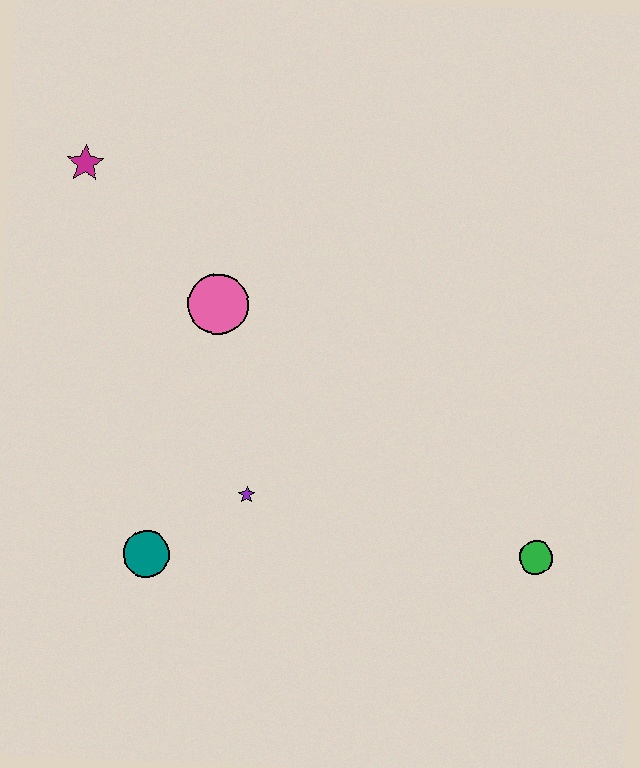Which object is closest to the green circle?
The purple star is closest to the green circle.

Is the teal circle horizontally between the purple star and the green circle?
No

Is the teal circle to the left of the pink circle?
Yes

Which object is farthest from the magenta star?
The green circle is farthest from the magenta star.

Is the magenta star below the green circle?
No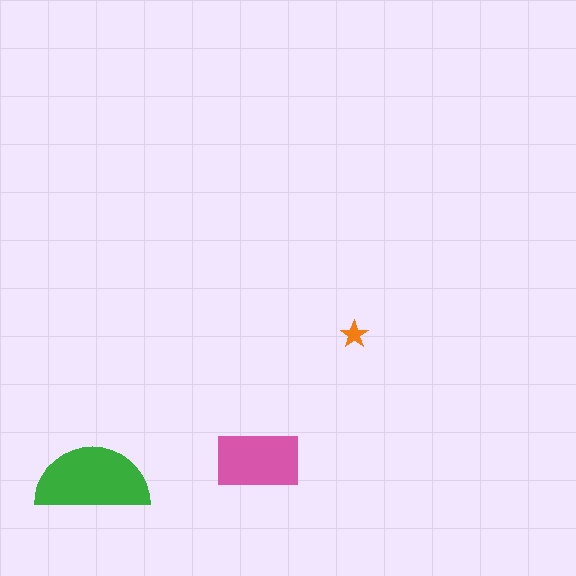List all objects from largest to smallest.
The green semicircle, the pink rectangle, the orange star.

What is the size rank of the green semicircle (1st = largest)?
1st.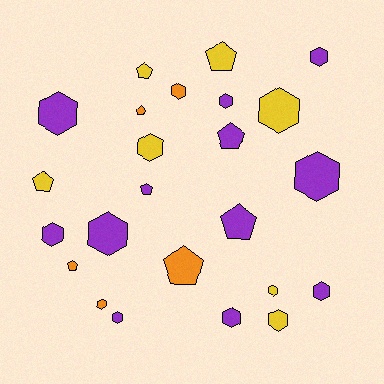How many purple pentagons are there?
There are 3 purple pentagons.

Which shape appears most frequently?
Hexagon, with 15 objects.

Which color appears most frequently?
Purple, with 12 objects.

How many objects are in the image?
There are 24 objects.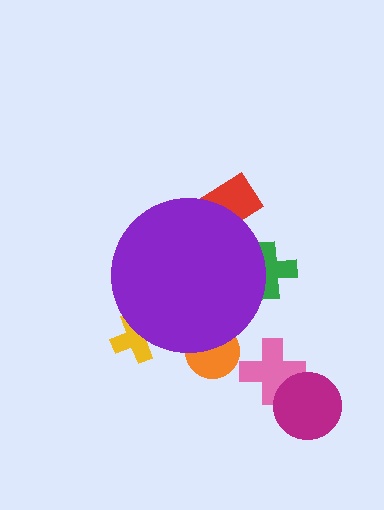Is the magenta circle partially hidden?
No, the magenta circle is fully visible.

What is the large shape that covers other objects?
A purple circle.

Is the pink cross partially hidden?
No, the pink cross is fully visible.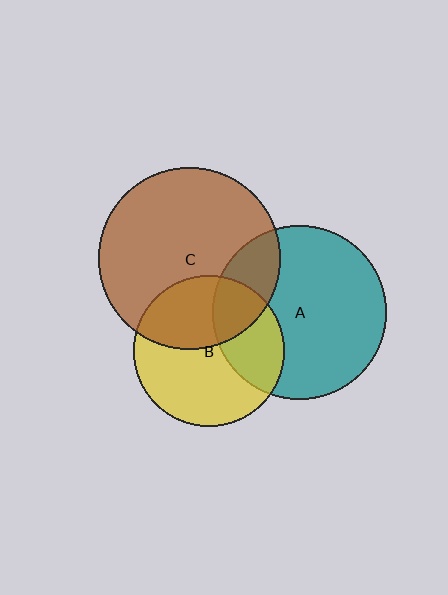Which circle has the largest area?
Circle C (brown).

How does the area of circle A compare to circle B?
Approximately 1.3 times.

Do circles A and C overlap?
Yes.